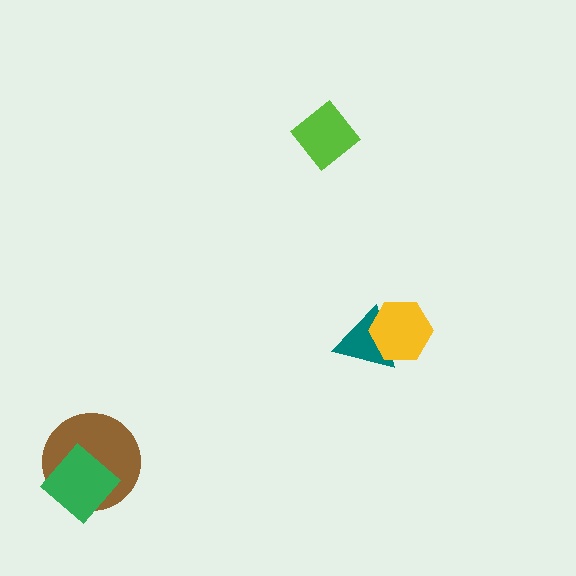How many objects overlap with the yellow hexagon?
1 object overlaps with the yellow hexagon.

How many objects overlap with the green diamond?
1 object overlaps with the green diamond.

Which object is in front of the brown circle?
The green diamond is in front of the brown circle.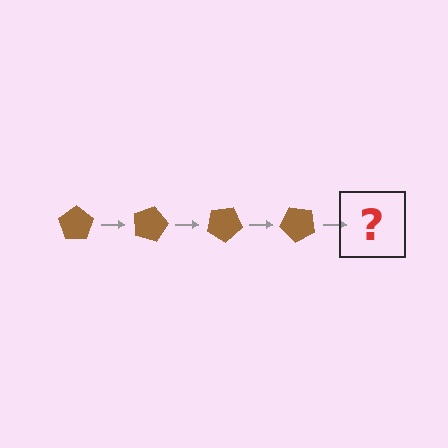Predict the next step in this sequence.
The next step is a brown pentagon rotated 60 degrees.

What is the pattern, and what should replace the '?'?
The pattern is that the pentagon rotates 15 degrees each step. The '?' should be a brown pentagon rotated 60 degrees.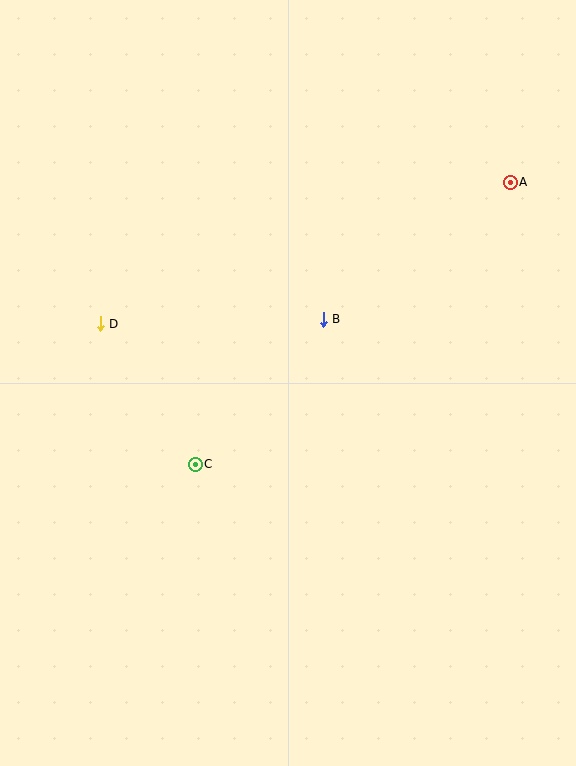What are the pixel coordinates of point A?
Point A is at (510, 182).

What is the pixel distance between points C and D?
The distance between C and D is 169 pixels.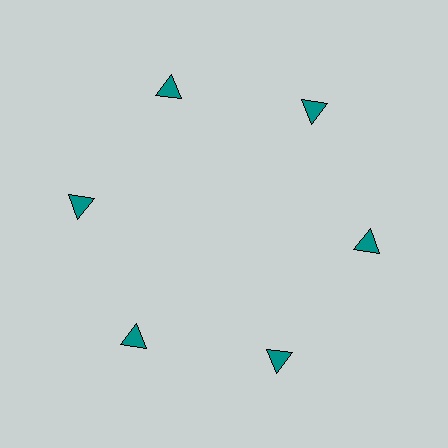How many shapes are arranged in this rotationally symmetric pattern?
There are 6 shapes, arranged in 6 groups of 1.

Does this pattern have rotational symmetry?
Yes, this pattern has 6-fold rotational symmetry. It looks the same after rotating 60 degrees around the center.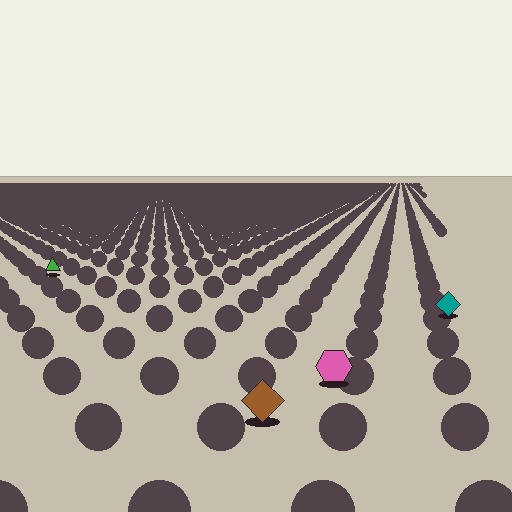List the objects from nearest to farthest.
From nearest to farthest: the brown diamond, the pink hexagon, the teal diamond, the green triangle.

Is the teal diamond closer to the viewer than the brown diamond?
No. The brown diamond is closer — you can tell from the texture gradient: the ground texture is coarser near it.